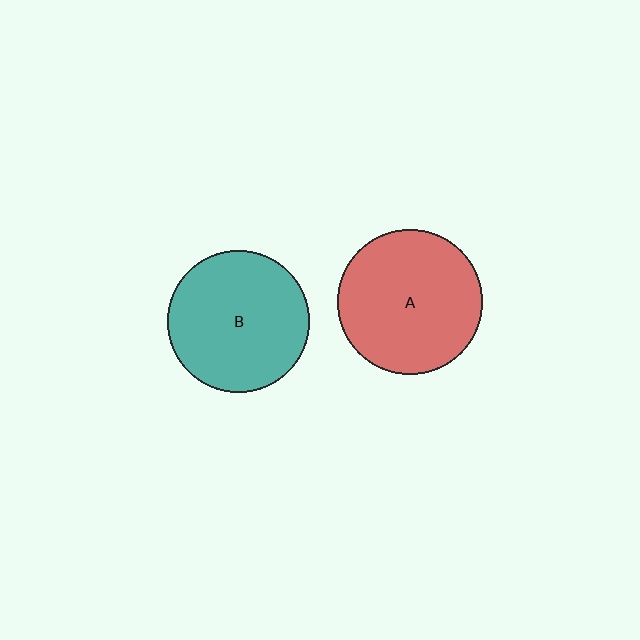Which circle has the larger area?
Circle A (red).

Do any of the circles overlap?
No, none of the circles overlap.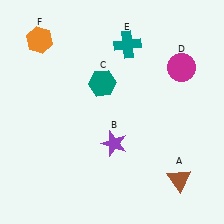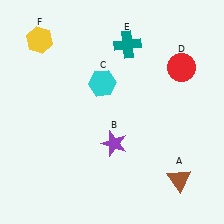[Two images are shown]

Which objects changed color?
C changed from teal to cyan. D changed from magenta to red. F changed from orange to yellow.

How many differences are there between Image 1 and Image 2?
There are 3 differences between the two images.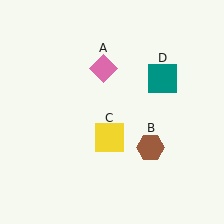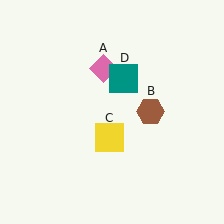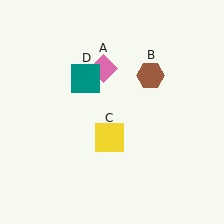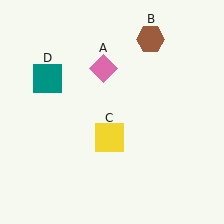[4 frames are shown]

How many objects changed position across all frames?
2 objects changed position: brown hexagon (object B), teal square (object D).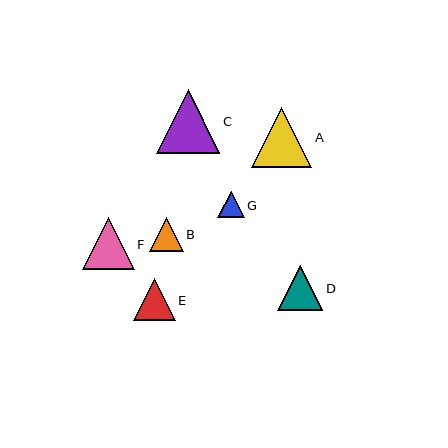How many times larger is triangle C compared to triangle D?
Triangle C is approximately 1.4 times the size of triangle D.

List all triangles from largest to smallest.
From largest to smallest: C, A, F, D, E, B, G.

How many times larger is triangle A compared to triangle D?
Triangle A is approximately 1.3 times the size of triangle D.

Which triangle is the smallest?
Triangle G is the smallest with a size of approximately 27 pixels.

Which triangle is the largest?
Triangle C is the largest with a size of approximately 64 pixels.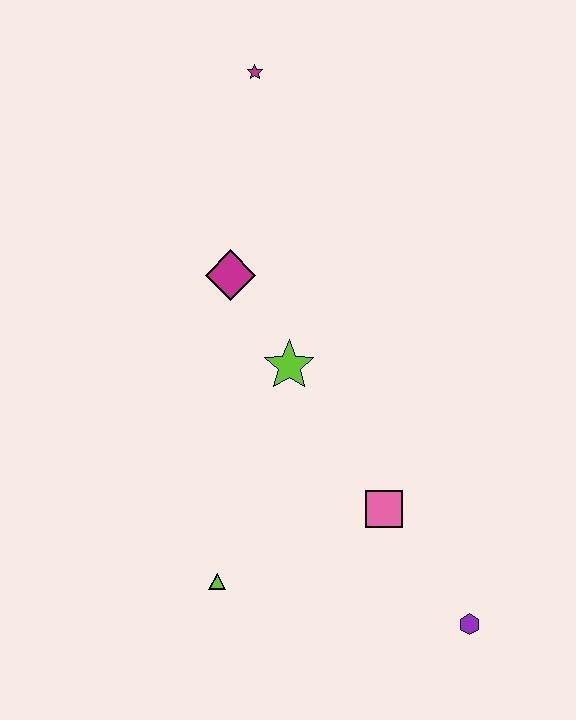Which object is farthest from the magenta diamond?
The purple hexagon is farthest from the magenta diamond.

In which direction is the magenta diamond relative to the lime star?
The magenta diamond is above the lime star.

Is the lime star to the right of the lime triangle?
Yes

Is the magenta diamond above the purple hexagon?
Yes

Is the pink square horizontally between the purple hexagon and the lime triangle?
Yes